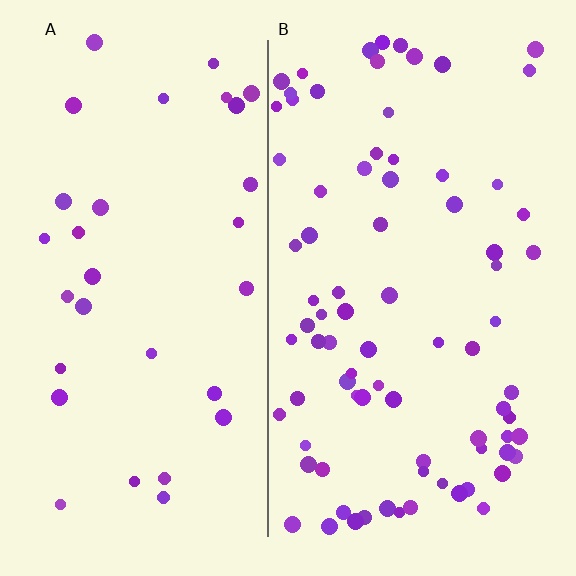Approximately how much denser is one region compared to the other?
Approximately 2.6× — region B over region A.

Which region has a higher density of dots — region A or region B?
B (the right).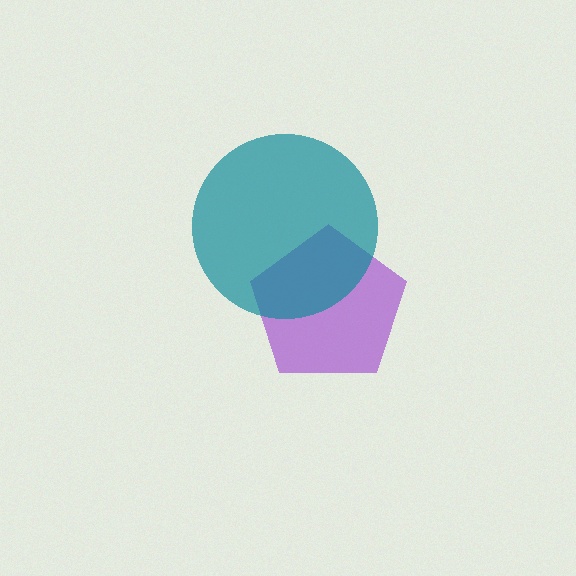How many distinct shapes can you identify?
There are 2 distinct shapes: a purple pentagon, a teal circle.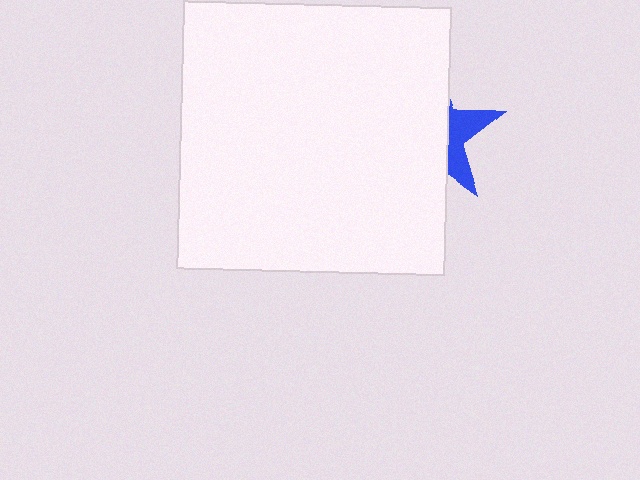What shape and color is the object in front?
The object in front is a white square.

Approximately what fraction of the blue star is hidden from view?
Roughly 68% of the blue star is hidden behind the white square.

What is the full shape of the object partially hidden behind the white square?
The partially hidden object is a blue star.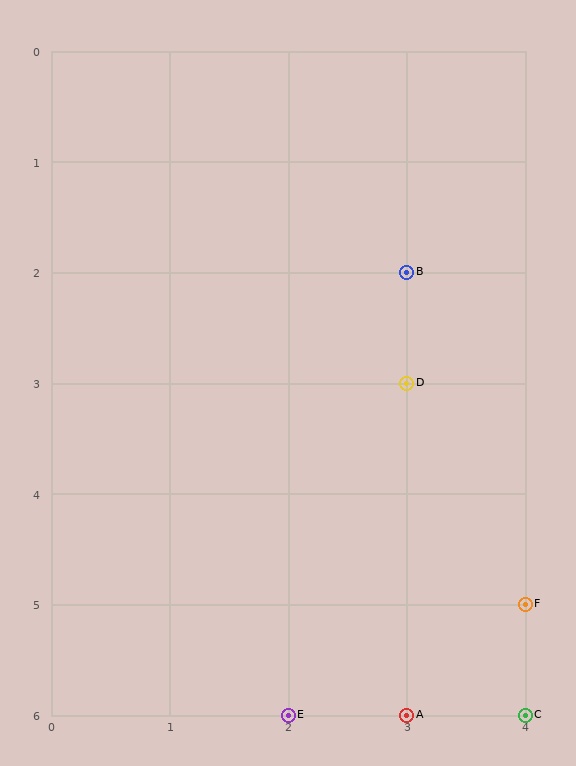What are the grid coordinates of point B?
Point B is at grid coordinates (3, 2).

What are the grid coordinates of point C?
Point C is at grid coordinates (4, 6).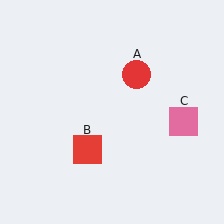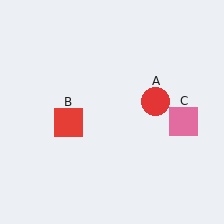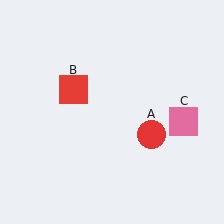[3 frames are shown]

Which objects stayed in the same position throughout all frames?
Pink square (object C) remained stationary.